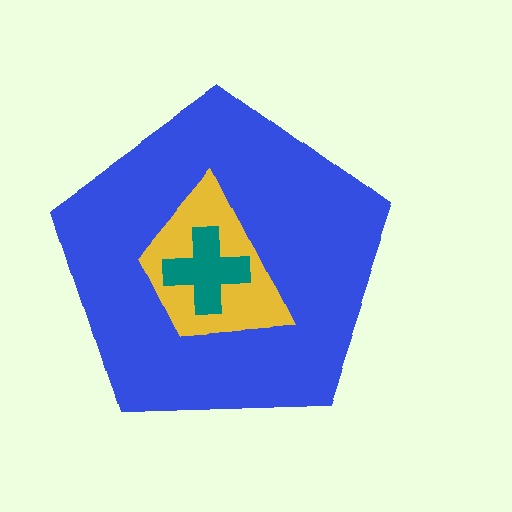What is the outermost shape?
The blue pentagon.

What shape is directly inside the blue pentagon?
The yellow trapezoid.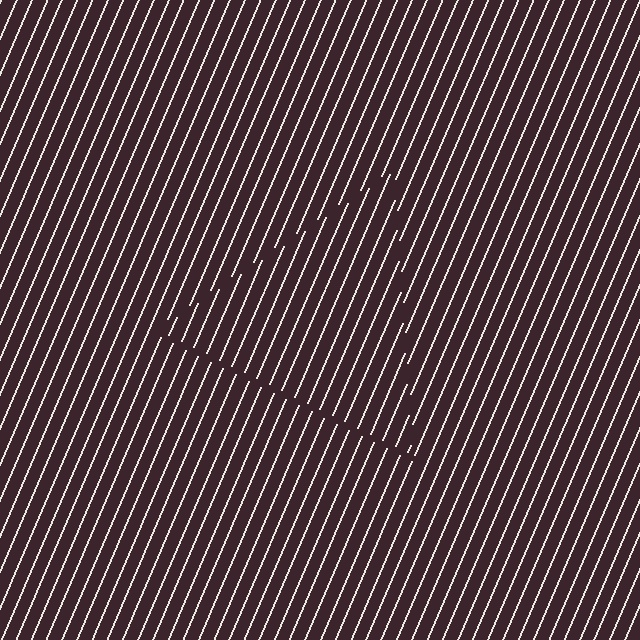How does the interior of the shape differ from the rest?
The interior of the shape contains the same grating, shifted by half a period — the contour is defined by the phase discontinuity where line-ends from the inner and outer gratings abut.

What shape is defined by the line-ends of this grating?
An illusory triangle. The interior of the shape contains the same grating, shifted by half a period — the contour is defined by the phase discontinuity where line-ends from the inner and outer gratings abut.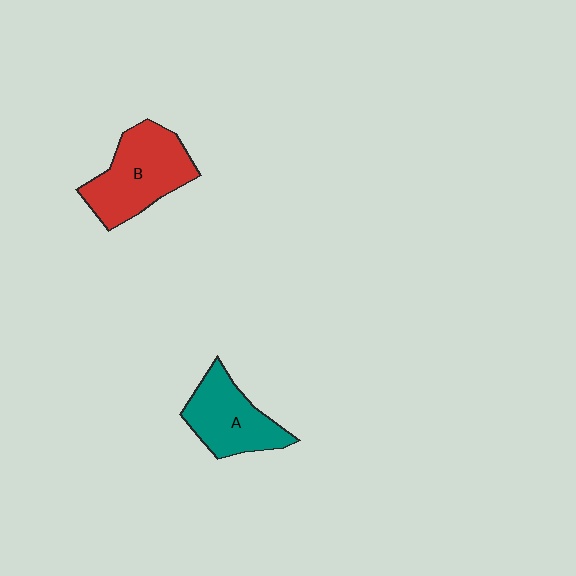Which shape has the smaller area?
Shape A (teal).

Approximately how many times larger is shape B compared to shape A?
Approximately 1.2 times.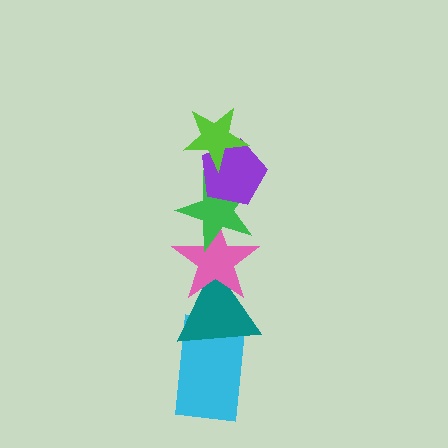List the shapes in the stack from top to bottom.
From top to bottom: the lime star, the purple pentagon, the green star, the pink star, the teal triangle, the cyan rectangle.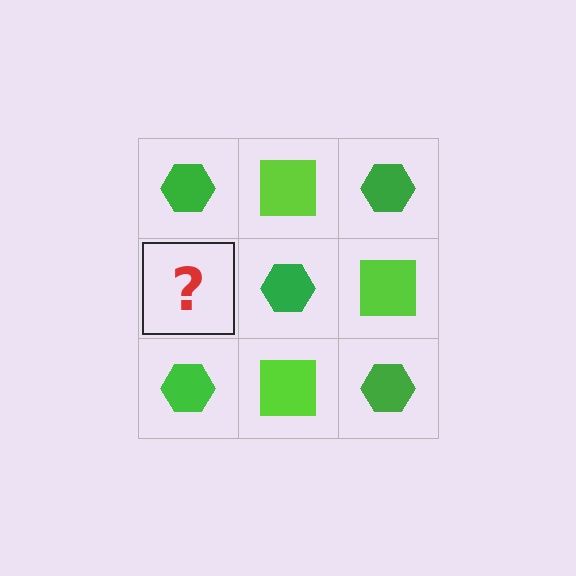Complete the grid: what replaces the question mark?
The question mark should be replaced with a lime square.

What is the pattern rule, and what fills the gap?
The rule is that it alternates green hexagon and lime square in a checkerboard pattern. The gap should be filled with a lime square.